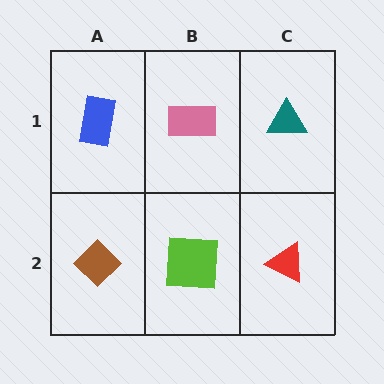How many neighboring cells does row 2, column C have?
2.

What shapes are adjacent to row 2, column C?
A teal triangle (row 1, column C), a lime square (row 2, column B).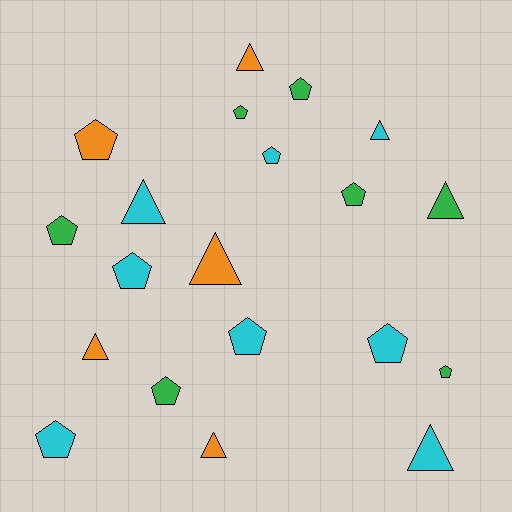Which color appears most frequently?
Cyan, with 8 objects.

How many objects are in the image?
There are 20 objects.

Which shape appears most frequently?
Pentagon, with 12 objects.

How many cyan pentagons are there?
There are 5 cyan pentagons.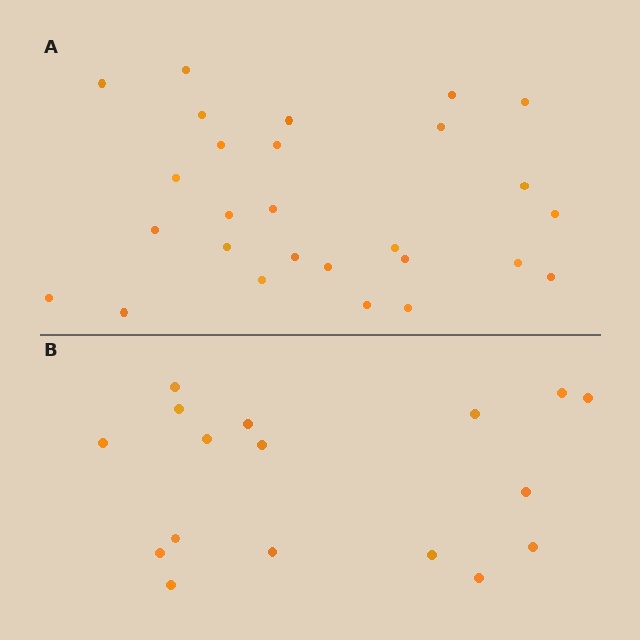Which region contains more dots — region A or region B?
Region A (the top region) has more dots.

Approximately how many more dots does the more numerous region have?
Region A has roughly 10 or so more dots than region B.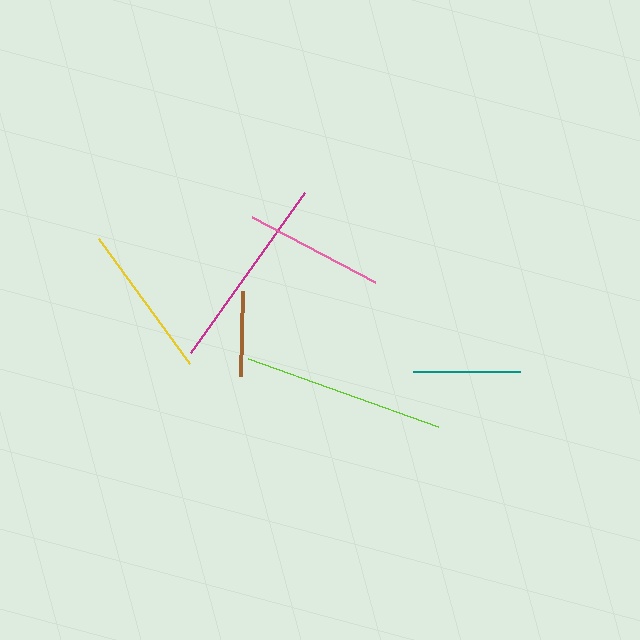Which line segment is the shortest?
The brown line is the shortest at approximately 85 pixels.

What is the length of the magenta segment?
The magenta segment is approximately 196 pixels long.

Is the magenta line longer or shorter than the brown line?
The magenta line is longer than the brown line.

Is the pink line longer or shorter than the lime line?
The lime line is longer than the pink line.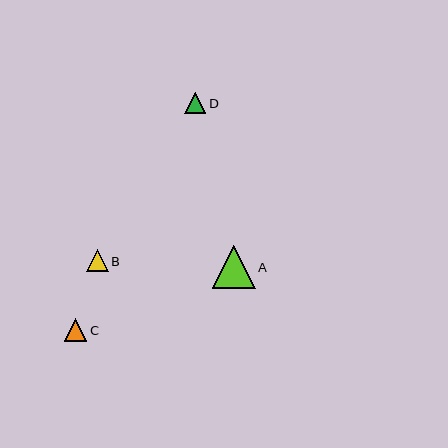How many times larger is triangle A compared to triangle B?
Triangle A is approximately 2.0 times the size of triangle B.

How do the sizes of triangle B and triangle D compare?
Triangle B and triangle D are approximately the same size.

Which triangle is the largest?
Triangle A is the largest with a size of approximately 43 pixels.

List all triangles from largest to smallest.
From largest to smallest: A, C, B, D.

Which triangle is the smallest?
Triangle D is the smallest with a size of approximately 21 pixels.